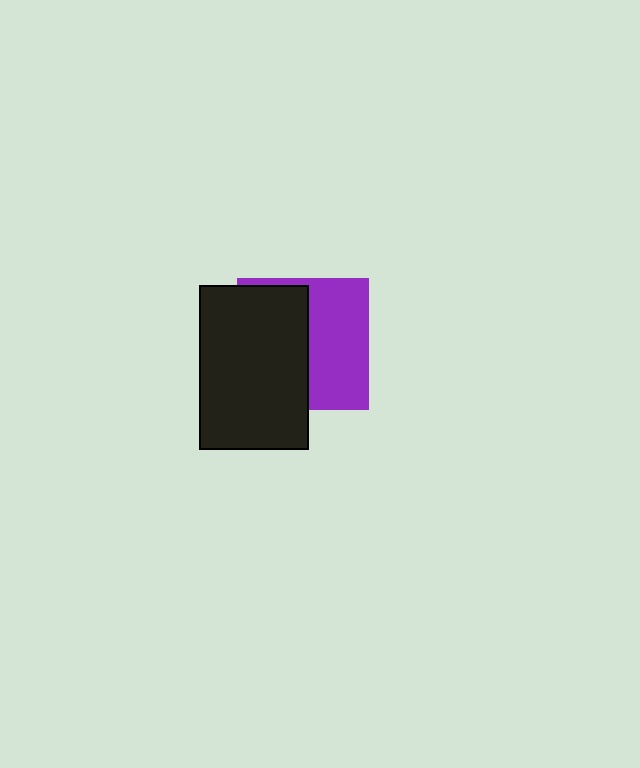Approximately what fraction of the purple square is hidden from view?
Roughly 51% of the purple square is hidden behind the black rectangle.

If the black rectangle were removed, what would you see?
You would see the complete purple square.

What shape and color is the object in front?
The object in front is a black rectangle.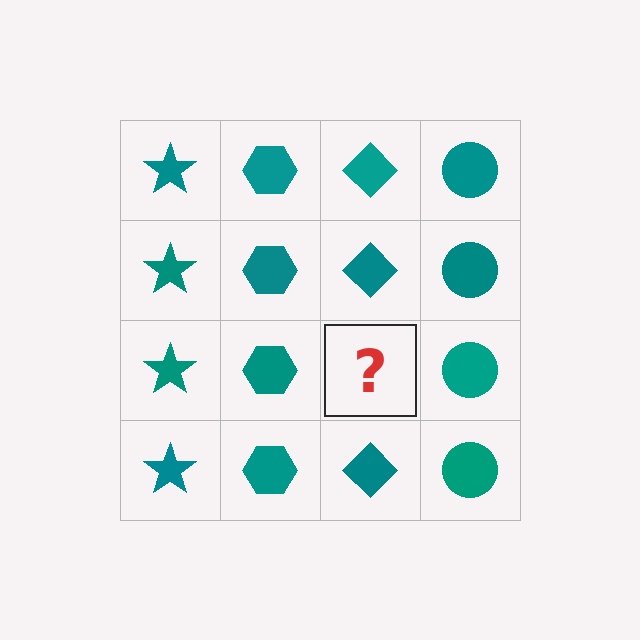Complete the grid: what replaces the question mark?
The question mark should be replaced with a teal diamond.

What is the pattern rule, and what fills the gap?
The rule is that each column has a consistent shape. The gap should be filled with a teal diamond.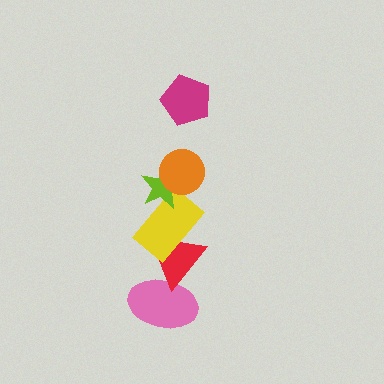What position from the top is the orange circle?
The orange circle is 2nd from the top.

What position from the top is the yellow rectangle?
The yellow rectangle is 4th from the top.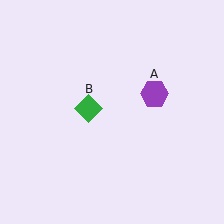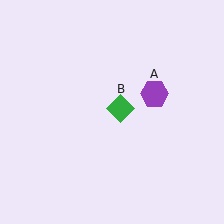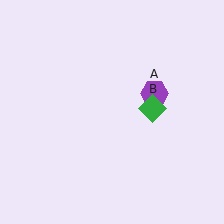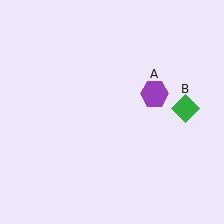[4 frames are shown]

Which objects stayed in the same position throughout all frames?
Purple hexagon (object A) remained stationary.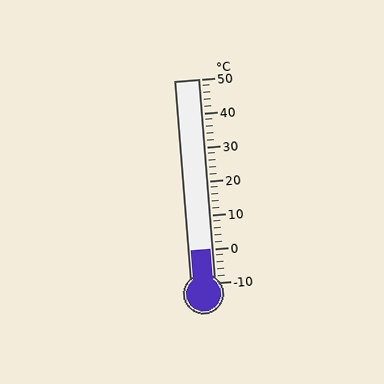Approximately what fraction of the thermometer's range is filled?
The thermometer is filled to approximately 15% of its range.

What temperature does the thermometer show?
The thermometer shows approximately 0°C.